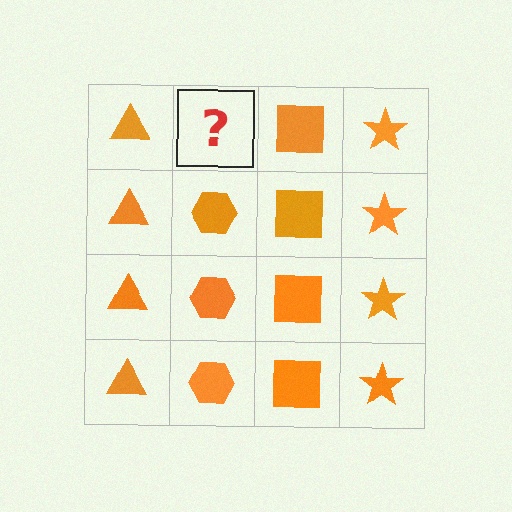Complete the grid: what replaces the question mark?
The question mark should be replaced with an orange hexagon.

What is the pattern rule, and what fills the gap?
The rule is that each column has a consistent shape. The gap should be filled with an orange hexagon.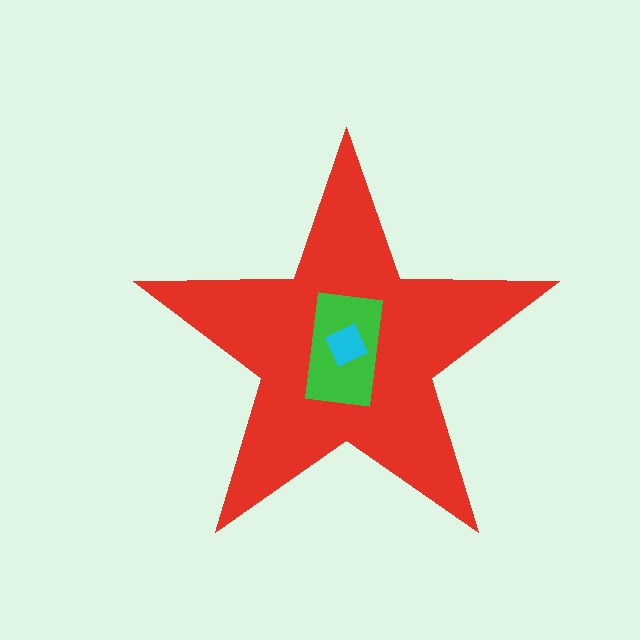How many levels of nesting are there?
3.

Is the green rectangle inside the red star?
Yes.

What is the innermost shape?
The cyan square.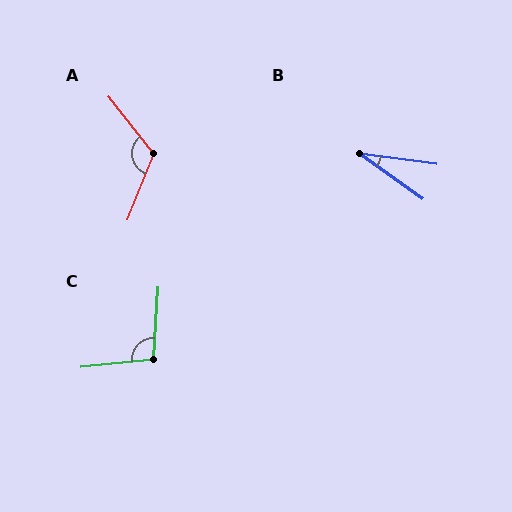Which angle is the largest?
A, at approximately 120 degrees.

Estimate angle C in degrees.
Approximately 100 degrees.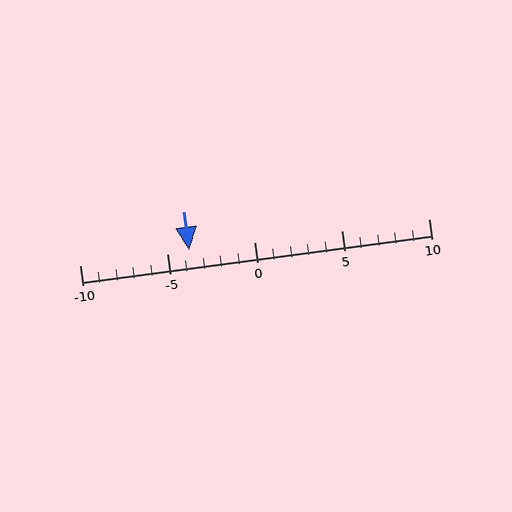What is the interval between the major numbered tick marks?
The major tick marks are spaced 5 units apart.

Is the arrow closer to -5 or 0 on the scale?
The arrow is closer to -5.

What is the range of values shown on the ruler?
The ruler shows values from -10 to 10.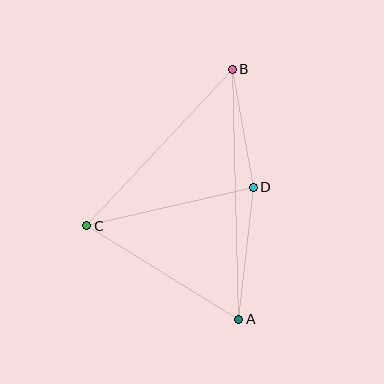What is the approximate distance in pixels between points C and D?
The distance between C and D is approximately 171 pixels.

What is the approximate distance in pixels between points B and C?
The distance between B and C is approximately 213 pixels.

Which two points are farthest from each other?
Points A and B are farthest from each other.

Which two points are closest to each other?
Points B and D are closest to each other.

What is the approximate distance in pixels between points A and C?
The distance between A and C is approximately 178 pixels.